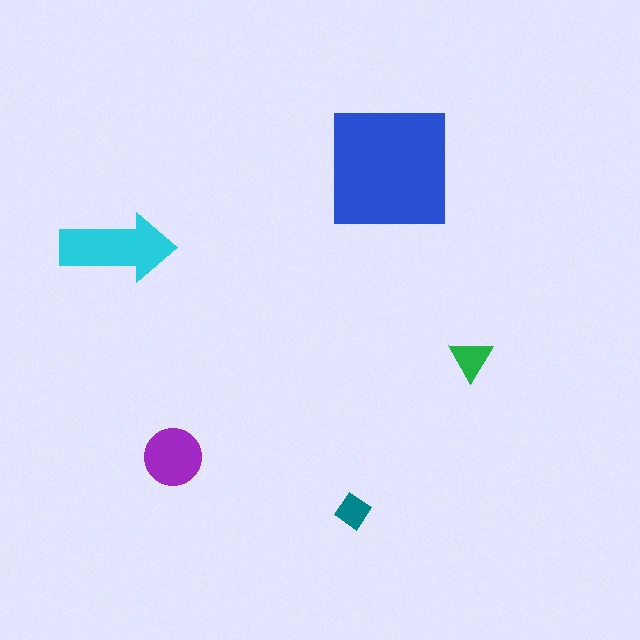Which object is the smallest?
The teal diamond.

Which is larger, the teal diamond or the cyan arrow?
The cyan arrow.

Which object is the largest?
The blue square.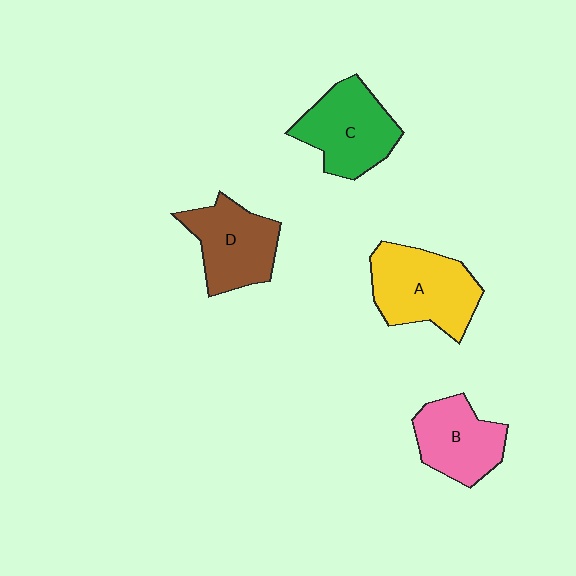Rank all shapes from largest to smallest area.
From largest to smallest: A (yellow), C (green), D (brown), B (pink).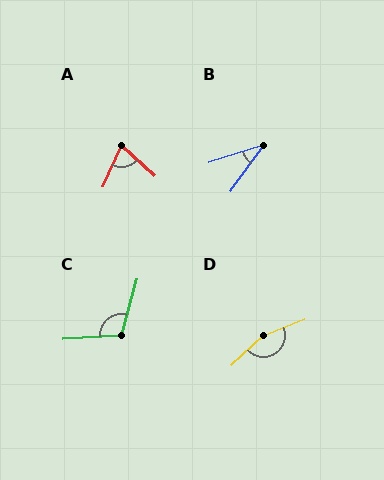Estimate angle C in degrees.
Approximately 109 degrees.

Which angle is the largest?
D, at approximately 159 degrees.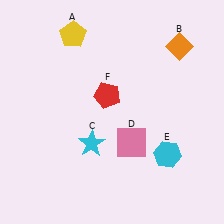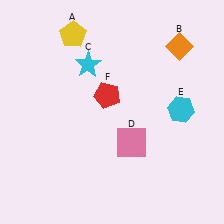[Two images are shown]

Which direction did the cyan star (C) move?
The cyan star (C) moved up.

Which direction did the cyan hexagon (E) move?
The cyan hexagon (E) moved up.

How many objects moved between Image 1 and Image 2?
2 objects moved between the two images.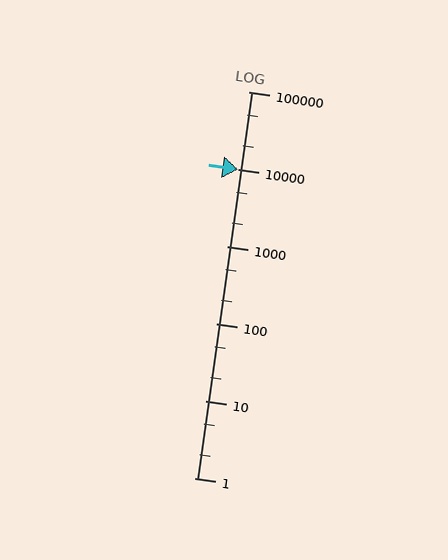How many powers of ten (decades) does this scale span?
The scale spans 5 decades, from 1 to 100000.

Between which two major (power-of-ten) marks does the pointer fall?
The pointer is between 10000 and 100000.